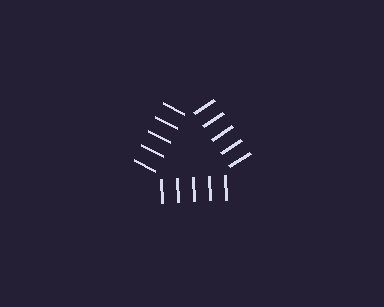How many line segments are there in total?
15 — 5 along each of the 3 edges.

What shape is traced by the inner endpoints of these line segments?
An illusory triangle — the line segments terminate on its edges but no continuous stroke is drawn.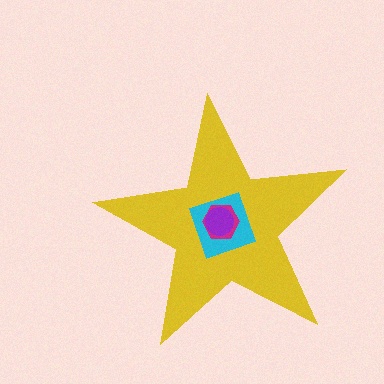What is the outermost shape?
The yellow star.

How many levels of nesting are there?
4.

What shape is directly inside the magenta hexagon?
The purple circle.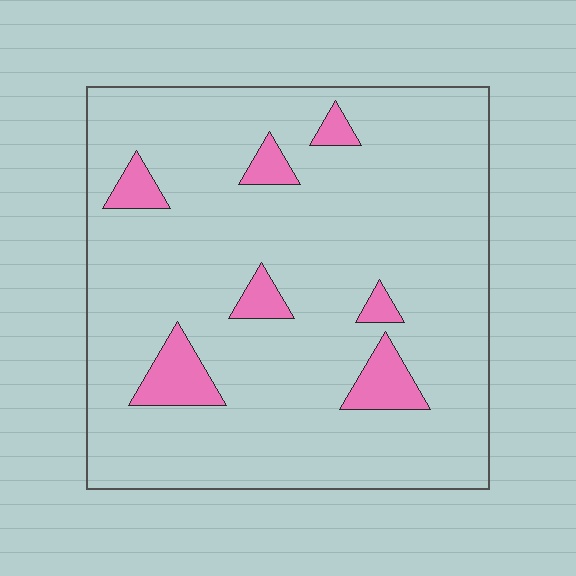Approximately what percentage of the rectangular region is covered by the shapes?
Approximately 10%.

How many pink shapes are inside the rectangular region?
7.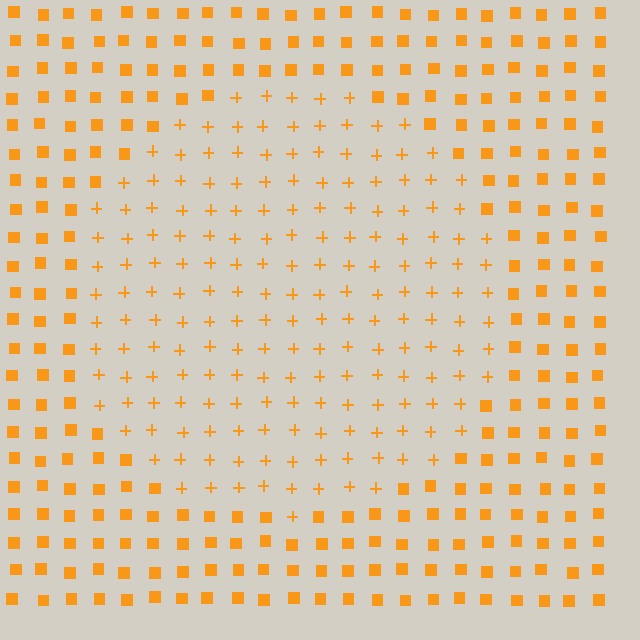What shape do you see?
I see a circle.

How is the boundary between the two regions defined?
The boundary is defined by a change in element shape: plus signs inside vs. squares outside. All elements share the same color and spacing.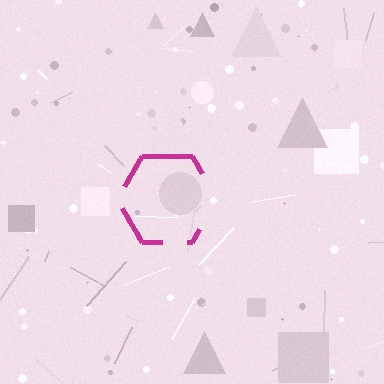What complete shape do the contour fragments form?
The contour fragments form a hexagon.